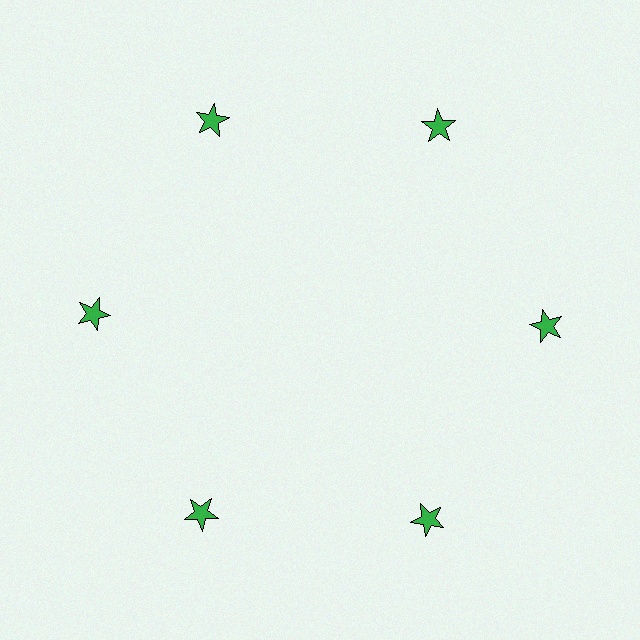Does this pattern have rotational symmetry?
Yes, this pattern has 6-fold rotational symmetry. It looks the same after rotating 60 degrees around the center.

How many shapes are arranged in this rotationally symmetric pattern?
There are 6 shapes, arranged in 6 groups of 1.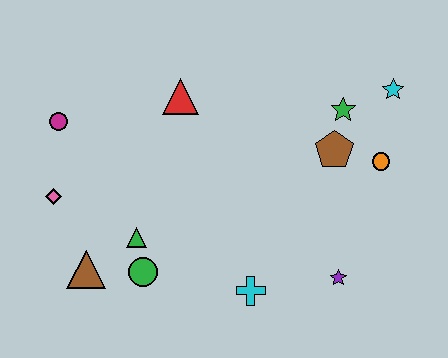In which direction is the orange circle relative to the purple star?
The orange circle is above the purple star.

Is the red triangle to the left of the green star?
Yes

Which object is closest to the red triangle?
The magenta circle is closest to the red triangle.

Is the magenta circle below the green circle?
No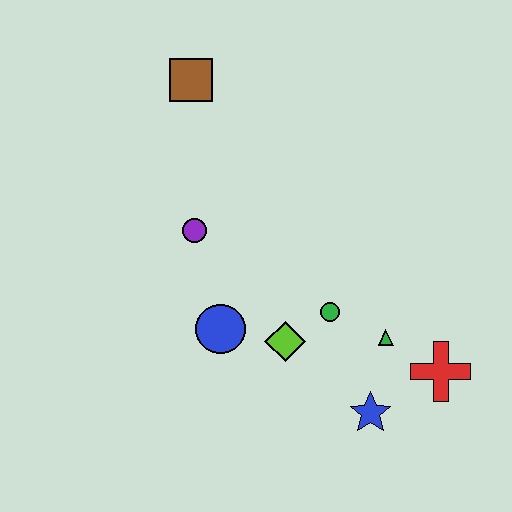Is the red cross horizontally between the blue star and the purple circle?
No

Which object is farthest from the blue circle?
The brown square is farthest from the blue circle.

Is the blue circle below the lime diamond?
No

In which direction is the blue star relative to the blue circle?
The blue star is to the right of the blue circle.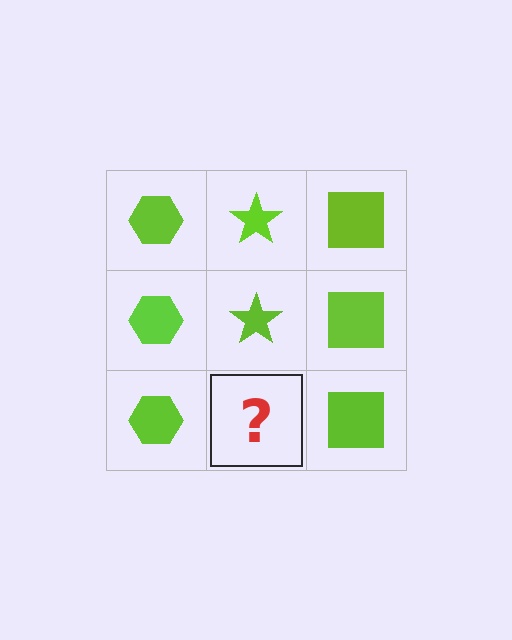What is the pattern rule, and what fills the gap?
The rule is that each column has a consistent shape. The gap should be filled with a lime star.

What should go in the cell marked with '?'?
The missing cell should contain a lime star.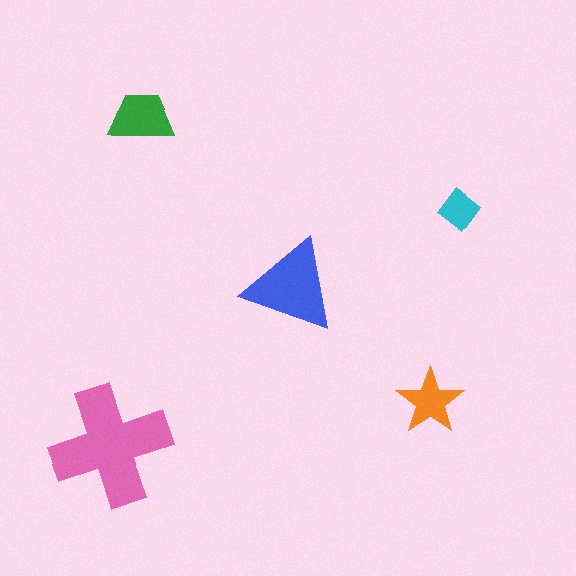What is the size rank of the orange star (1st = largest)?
4th.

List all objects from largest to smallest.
The pink cross, the blue triangle, the green trapezoid, the orange star, the cyan diamond.